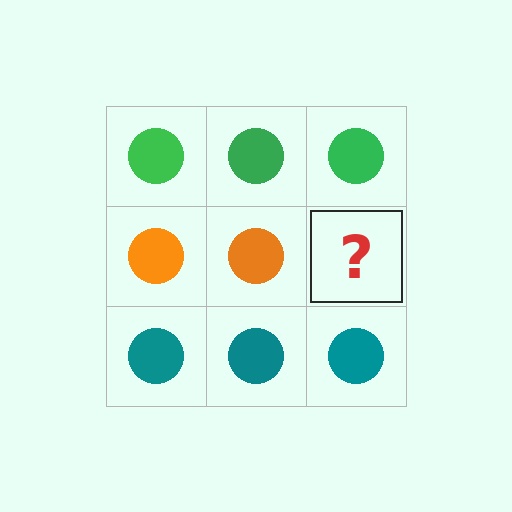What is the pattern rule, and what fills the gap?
The rule is that each row has a consistent color. The gap should be filled with an orange circle.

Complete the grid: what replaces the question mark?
The question mark should be replaced with an orange circle.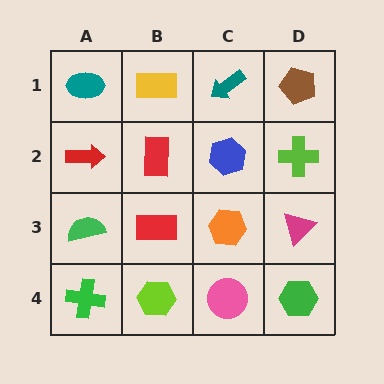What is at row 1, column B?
A yellow rectangle.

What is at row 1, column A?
A teal ellipse.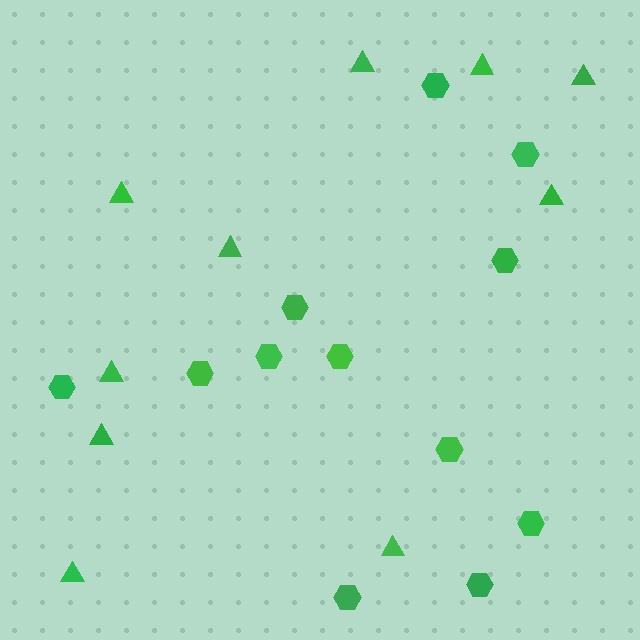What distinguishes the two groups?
There are 2 groups: one group of triangles (10) and one group of hexagons (12).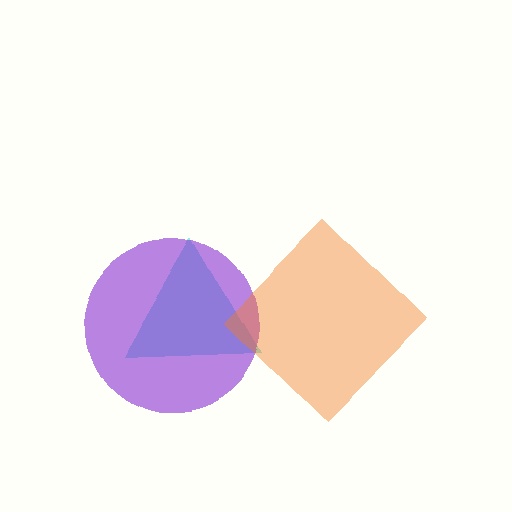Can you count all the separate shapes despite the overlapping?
Yes, there are 3 separate shapes.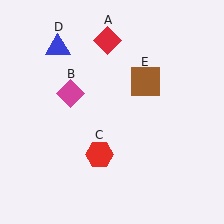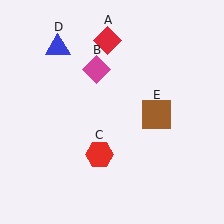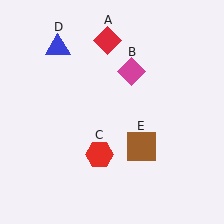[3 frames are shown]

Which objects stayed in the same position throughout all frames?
Red diamond (object A) and red hexagon (object C) and blue triangle (object D) remained stationary.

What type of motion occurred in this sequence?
The magenta diamond (object B), brown square (object E) rotated clockwise around the center of the scene.